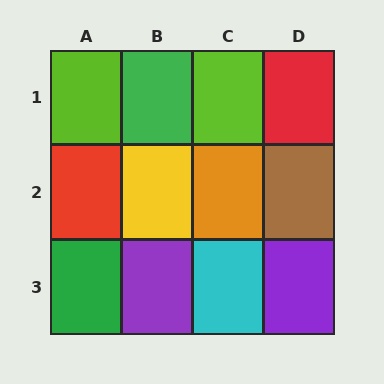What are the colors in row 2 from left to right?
Red, yellow, orange, brown.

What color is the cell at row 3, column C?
Cyan.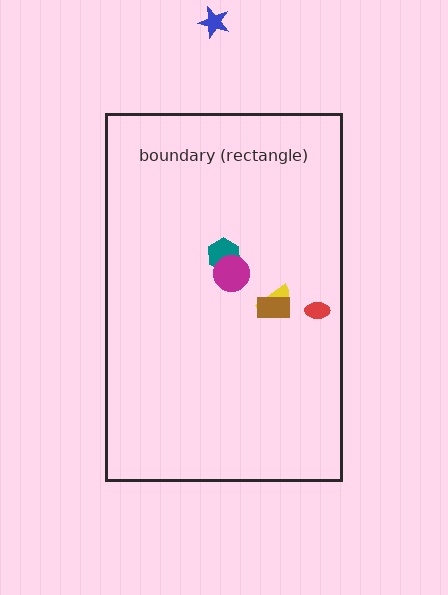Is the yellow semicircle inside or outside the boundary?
Inside.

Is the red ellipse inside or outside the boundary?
Inside.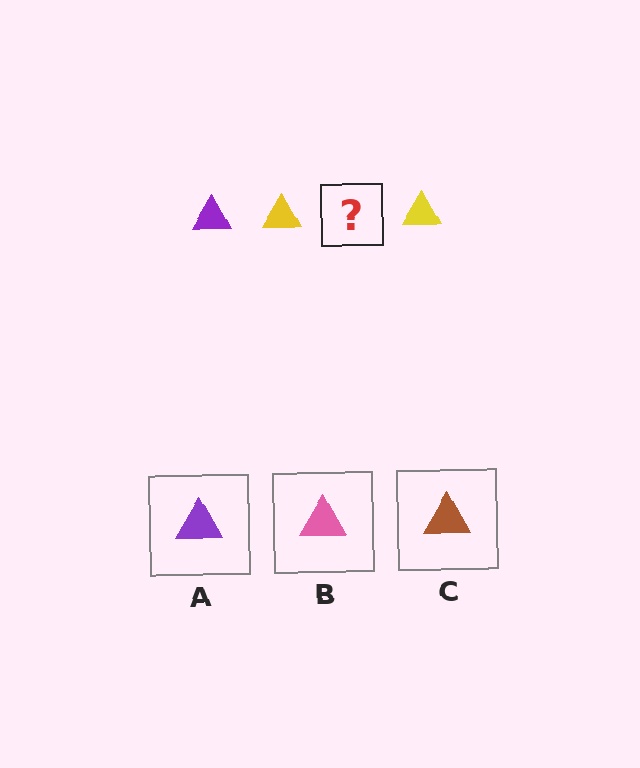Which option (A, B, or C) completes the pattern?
A.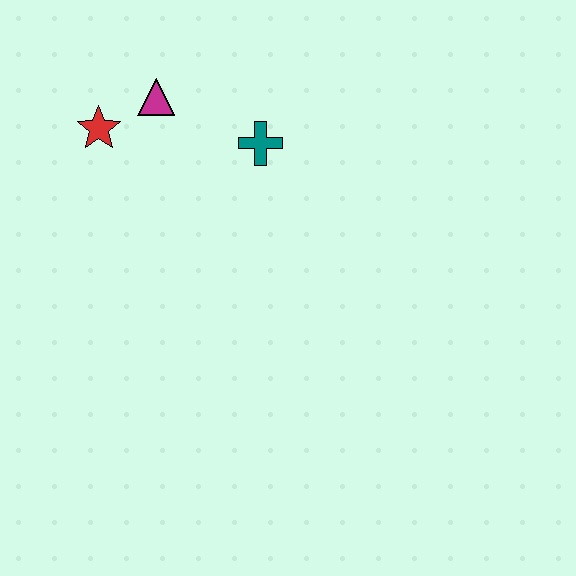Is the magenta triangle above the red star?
Yes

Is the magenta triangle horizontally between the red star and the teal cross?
Yes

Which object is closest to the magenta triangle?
The red star is closest to the magenta triangle.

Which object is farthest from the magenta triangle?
The teal cross is farthest from the magenta triangle.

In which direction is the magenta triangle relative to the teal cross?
The magenta triangle is to the left of the teal cross.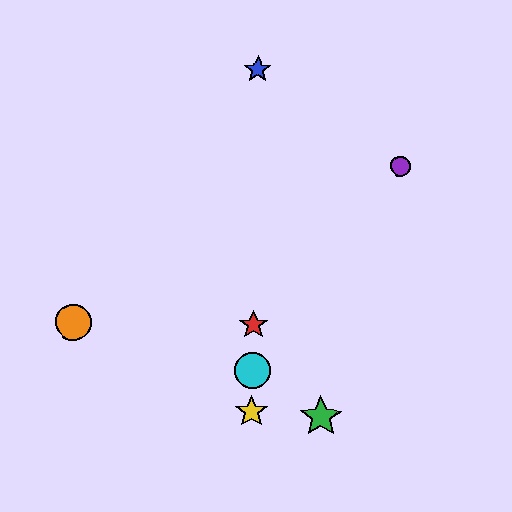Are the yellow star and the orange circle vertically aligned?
No, the yellow star is at x≈252 and the orange circle is at x≈74.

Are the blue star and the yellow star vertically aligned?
Yes, both are at x≈258.